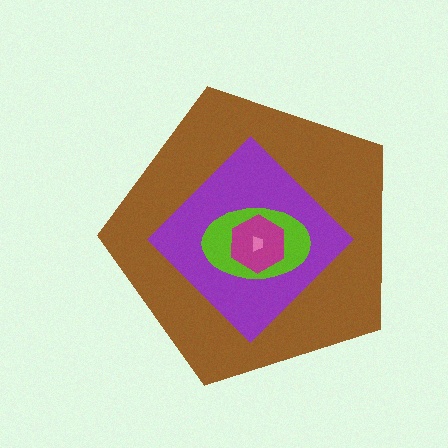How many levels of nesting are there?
5.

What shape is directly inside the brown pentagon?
The purple diamond.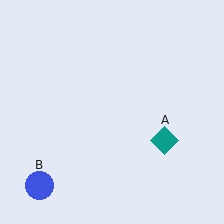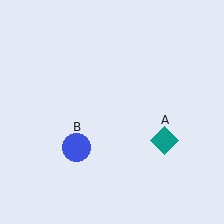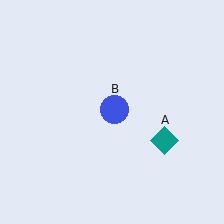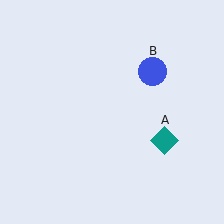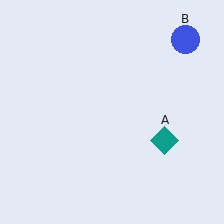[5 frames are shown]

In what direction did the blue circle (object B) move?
The blue circle (object B) moved up and to the right.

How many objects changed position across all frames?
1 object changed position: blue circle (object B).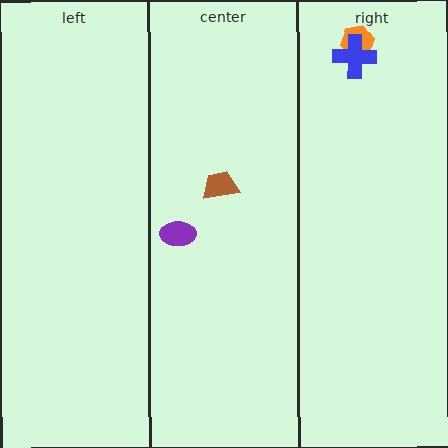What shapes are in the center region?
The brown trapezoid, the purple ellipse.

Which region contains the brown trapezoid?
The center region.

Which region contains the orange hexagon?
The right region.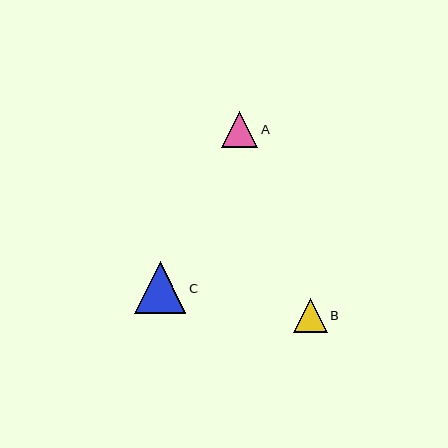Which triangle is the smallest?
Triangle B is the smallest with a size of approximately 34 pixels.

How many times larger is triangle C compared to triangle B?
Triangle C is approximately 1.5 times the size of triangle B.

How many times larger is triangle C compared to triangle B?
Triangle C is approximately 1.5 times the size of triangle B.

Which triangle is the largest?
Triangle C is the largest with a size of approximately 52 pixels.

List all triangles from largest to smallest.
From largest to smallest: C, A, B.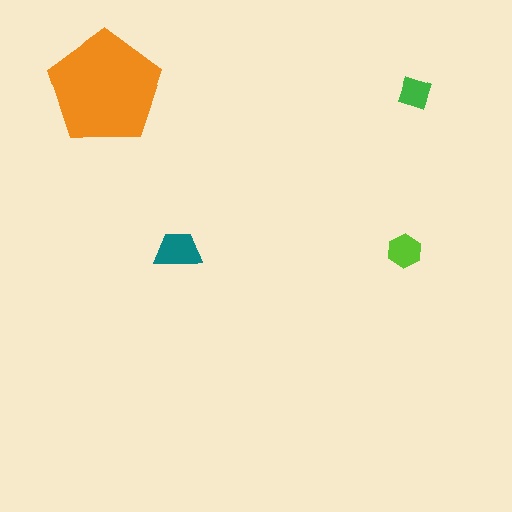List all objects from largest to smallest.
The orange pentagon, the teal trapezoid, the lime hexagon, the green diamond.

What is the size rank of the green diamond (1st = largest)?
4th.